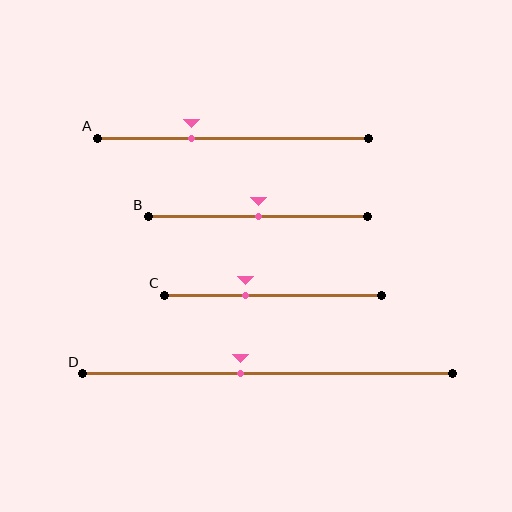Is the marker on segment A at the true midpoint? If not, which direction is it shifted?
No, the marker on segment A is shifted to the left by about 15% of the segment length.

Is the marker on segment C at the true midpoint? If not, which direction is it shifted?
No, the marker on segment C is shifted to the left by about 13% of the segment length.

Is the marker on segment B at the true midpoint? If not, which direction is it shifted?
Yes, the marker on segment B is at the true midpoint.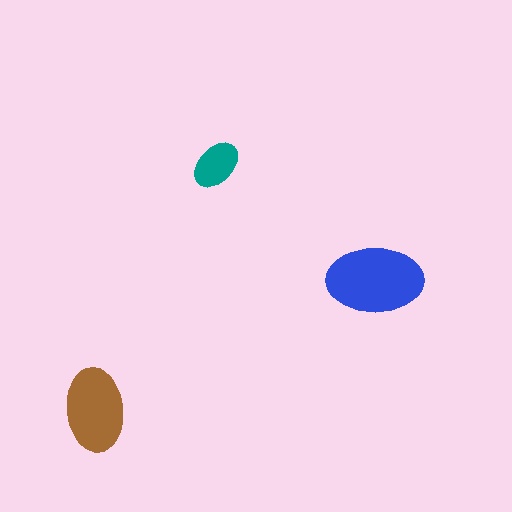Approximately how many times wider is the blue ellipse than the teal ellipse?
About 2 times wider.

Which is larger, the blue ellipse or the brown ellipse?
The blue one.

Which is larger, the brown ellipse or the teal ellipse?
The brown one.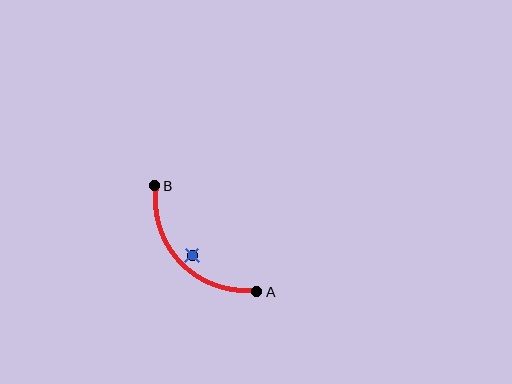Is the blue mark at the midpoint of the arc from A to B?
No — the blue mark does not lie on the arc at all. It sits slightly inside the curve.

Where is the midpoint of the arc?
The arc midpoint is the point on the curve farthest from the straight line joining A and B. It sits below and to the left of that line.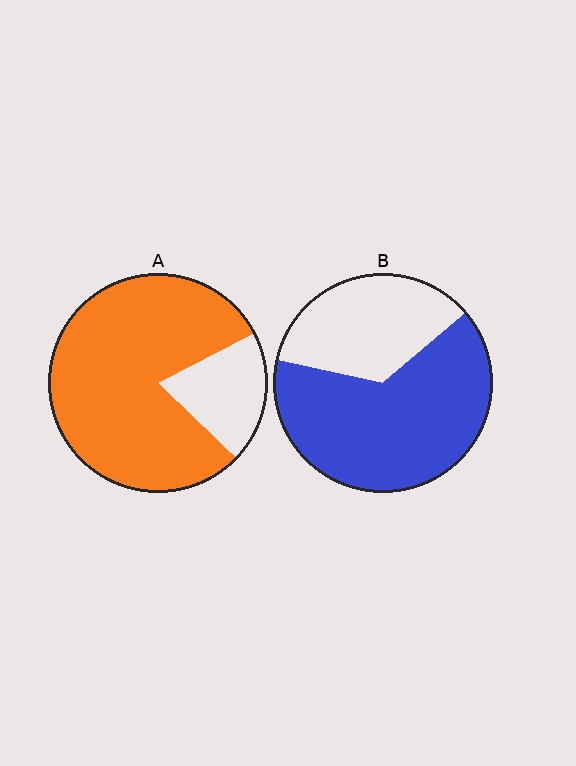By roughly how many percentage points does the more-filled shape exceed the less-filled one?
By roughly 15 percentage points (A over B).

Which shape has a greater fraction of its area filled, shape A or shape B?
Shape A.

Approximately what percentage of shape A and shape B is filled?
A is approximately 80% and B is approximately 65%.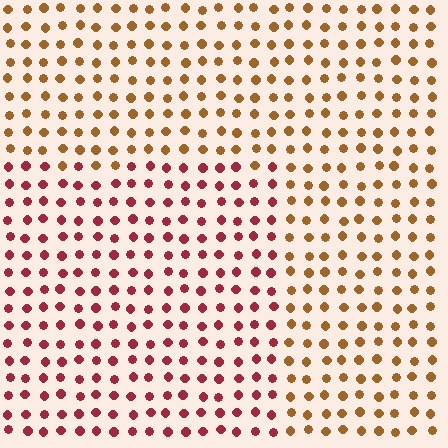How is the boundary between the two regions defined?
The boundary is defined purely by a slight shift in hue (about 41 degrees). Spacing, size, and orientation are identical on both sides.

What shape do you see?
I see a rectangle.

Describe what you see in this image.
The image is filled with small brown elements in a uniform arrangement. A rectangle-shaped region is visible where the elements are tinted to a slightly different hue, forming a subtle color boundary.